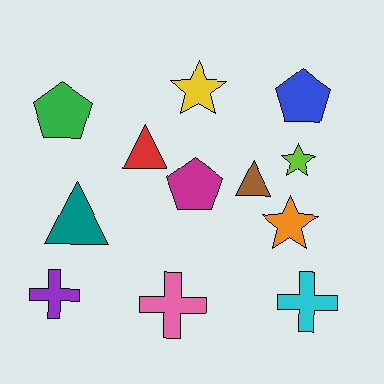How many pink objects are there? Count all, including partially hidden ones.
There is 1 pink object.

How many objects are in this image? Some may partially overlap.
There are 12 objects.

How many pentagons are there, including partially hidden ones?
There are 3 pentagons.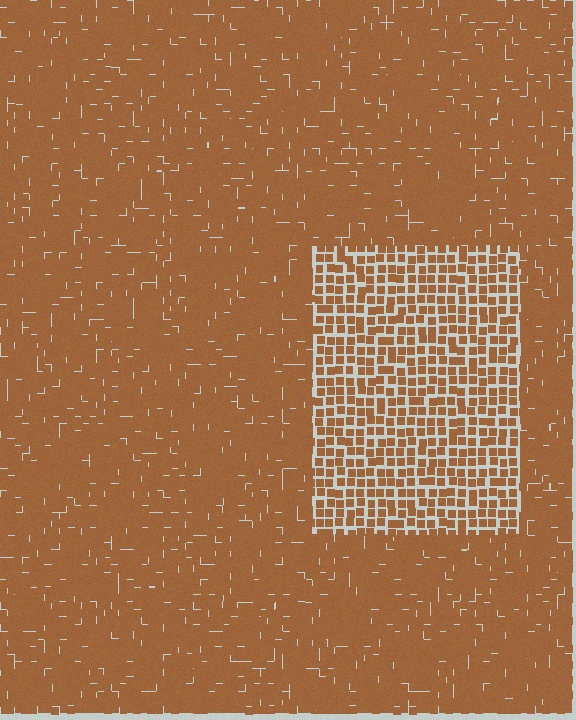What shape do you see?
I see a rectangle.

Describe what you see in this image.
The image contains small brown elements arranged at two different densities. A rectangle-shaped region is visible where the elements are less densely packed than the surrounding area.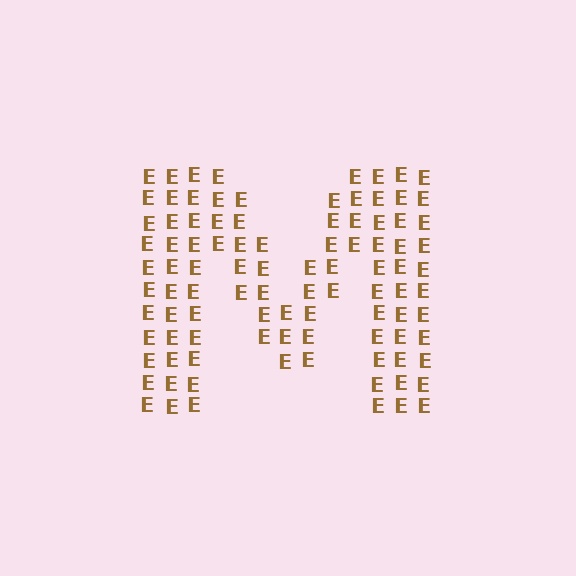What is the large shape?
The large shape is the letter M.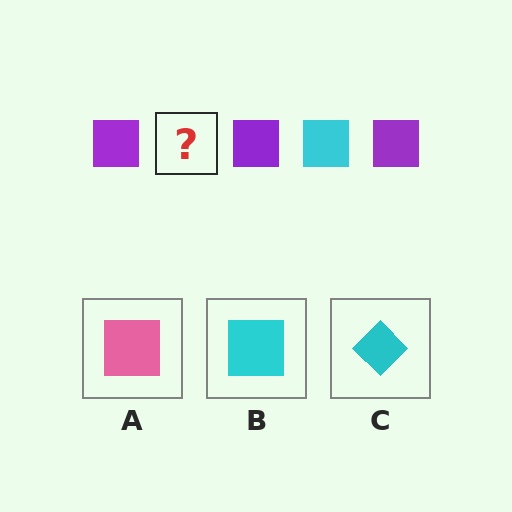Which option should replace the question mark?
Option B.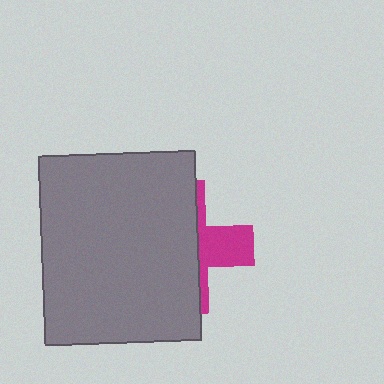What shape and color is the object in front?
The object in front is a gray rectangle.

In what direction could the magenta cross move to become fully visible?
The magenta cross could move right. That would shift it out from behind the gray rectangle entirely.